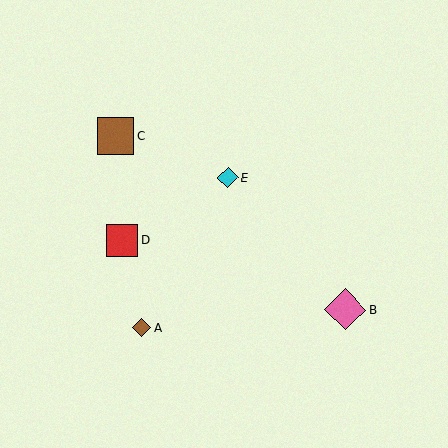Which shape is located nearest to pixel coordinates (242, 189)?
The cyan diamond (labeled E) at (228, 178) is nearest to that location.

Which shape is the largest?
The pink diamond (labeled B) is the largest.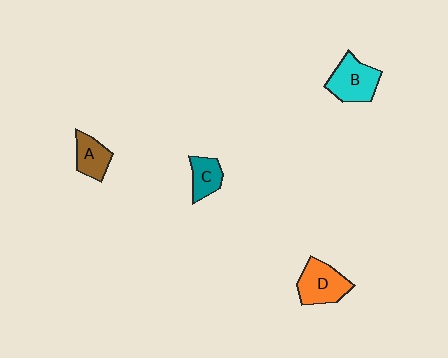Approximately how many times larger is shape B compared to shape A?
Approximately 1.5 times.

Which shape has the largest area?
Shape B (cyan).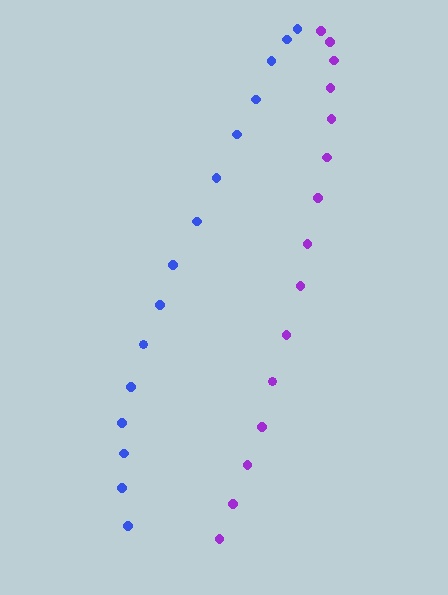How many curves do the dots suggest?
There are 2 distinct paths.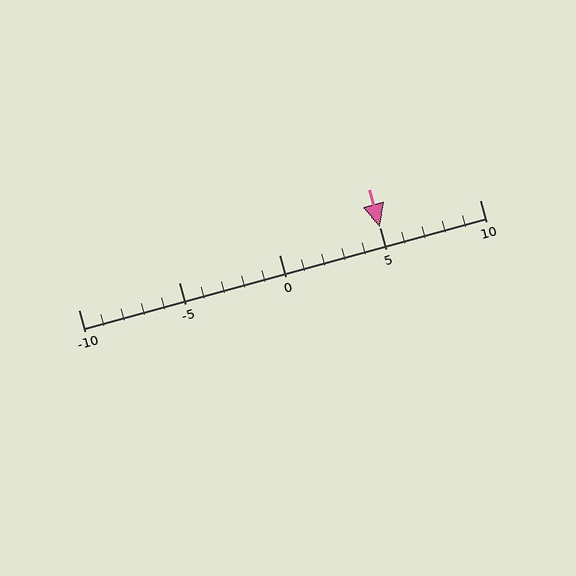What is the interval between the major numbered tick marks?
The major tick marks are spaced 5 units apart.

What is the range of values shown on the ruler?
The ruler shows values from -10 to 10.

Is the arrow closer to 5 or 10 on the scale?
The arrow is closer to 5.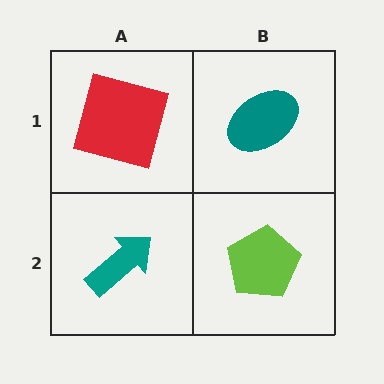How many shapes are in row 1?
2 shapes.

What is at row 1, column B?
A teal ellipse.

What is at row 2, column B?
A lime pentagon.